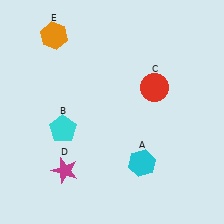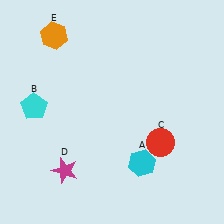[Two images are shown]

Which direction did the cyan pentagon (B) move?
The cyan pentagon (B) moved left.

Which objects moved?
The objects that moved are: the cyan pentagon (B), the red circle (C).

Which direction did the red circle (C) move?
The red circle (C) moved down.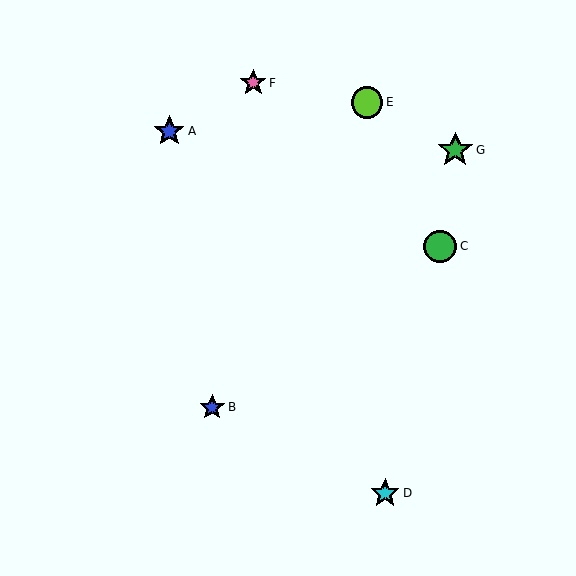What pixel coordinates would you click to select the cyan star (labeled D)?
Click at (385, 493) to select the cyan star D.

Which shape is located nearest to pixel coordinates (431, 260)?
The green circle (labeled C) at (440, 246) is nearest to that location.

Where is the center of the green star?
The center of the green star is at (455, 150).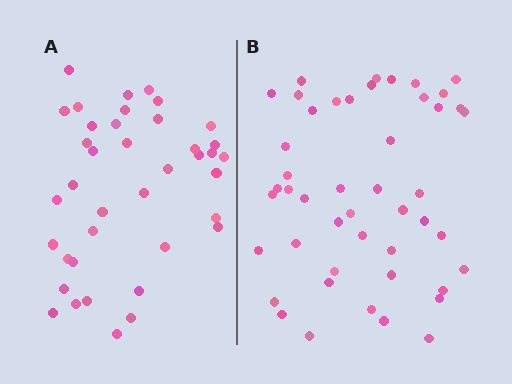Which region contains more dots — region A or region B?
Region B (the right region) has more dots.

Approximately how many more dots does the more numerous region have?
Region B has roughly 8 or so more dots than region A.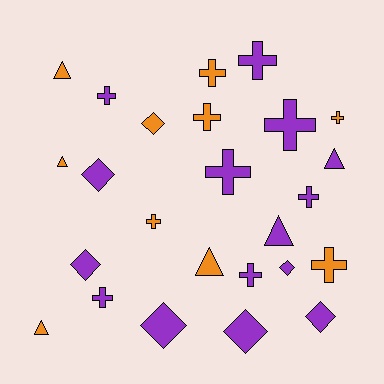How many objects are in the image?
There are 25 objects.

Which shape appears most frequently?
Cross, with 12 objects.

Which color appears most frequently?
Purple, with 15 objects.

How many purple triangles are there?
There are 2 purple triangles.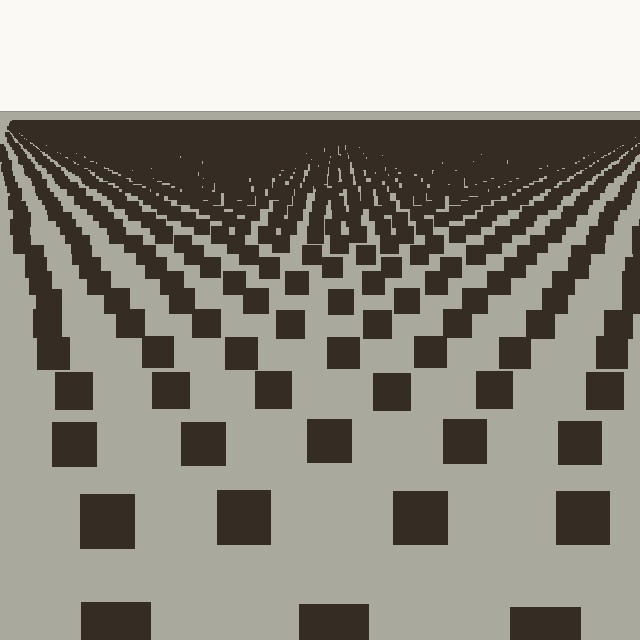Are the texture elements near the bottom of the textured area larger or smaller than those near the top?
Larger. Near the bottom, elements are closer to the viewer and appear at a bigger on-screen size.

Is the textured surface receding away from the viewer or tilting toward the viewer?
The surface is receding away from the viewer. Texture elements get smaller and denser toward the top.